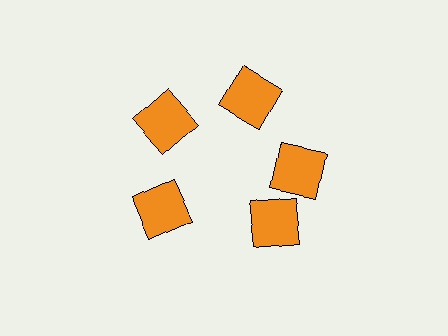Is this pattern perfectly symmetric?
No. The 5 orange squares are arranged in a ring, but one element near the 5 o'clock position is rotated out of alignment along the ring, breaking the 5-fold rotational symmetry.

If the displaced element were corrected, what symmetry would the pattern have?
It would have 5-fold rotational symmetry — the pattern would map onto itself every 72 degrees.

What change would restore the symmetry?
The symmetry would be restored by rotating it back into even spacing with its neighbors so that all 5 squares sit at equal angles and equal distance from the center.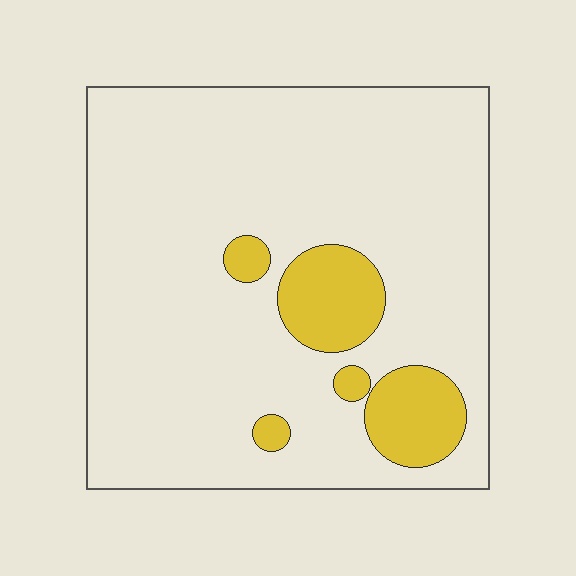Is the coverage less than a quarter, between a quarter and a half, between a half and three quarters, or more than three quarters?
Less than a quarter.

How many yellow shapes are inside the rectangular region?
5.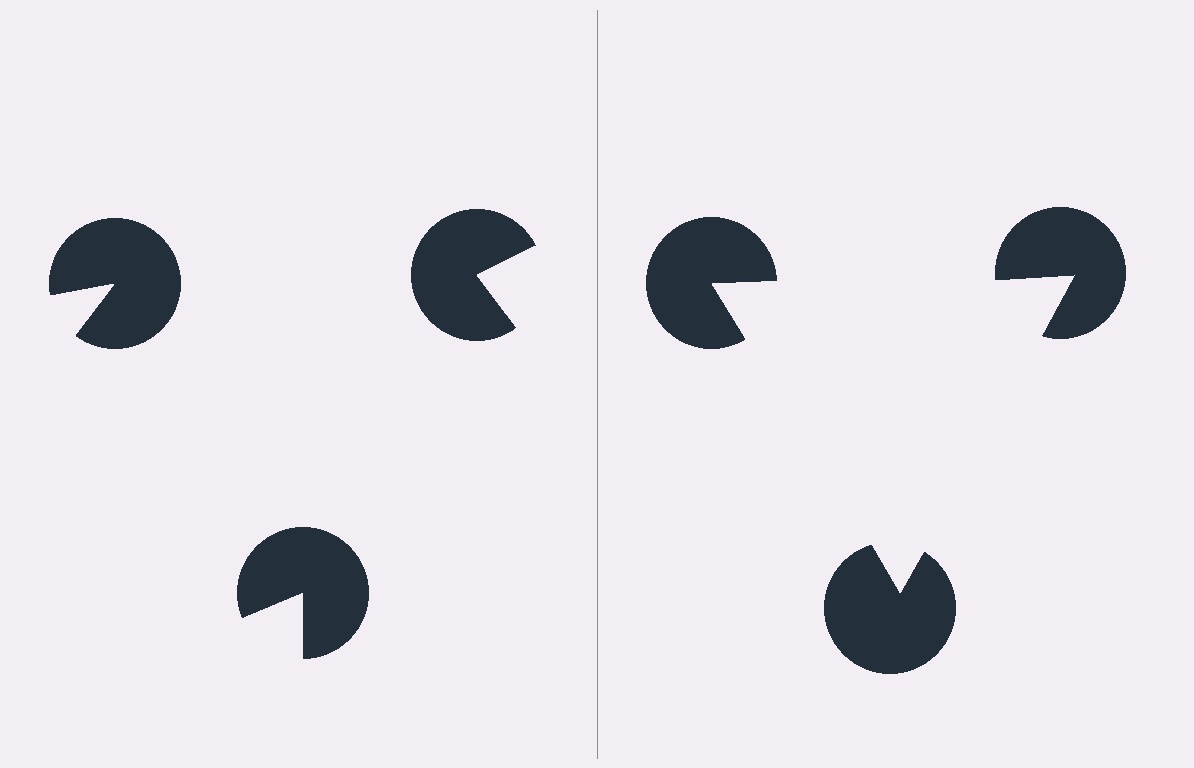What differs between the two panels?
The pac-man discs are positioned identically on both sides; only the wedge orientations differ. On the right they align to a triangle; on the left they are misaligned.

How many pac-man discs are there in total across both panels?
6 — 3 on each side.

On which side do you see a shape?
An illusory triangle appears on the right side. On the left side the wedge cuts are rotated, so no coherent shape forms.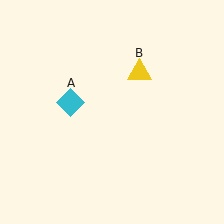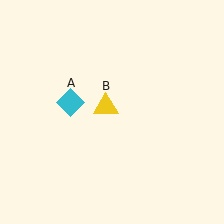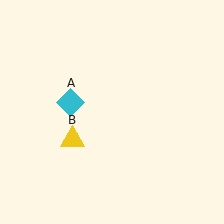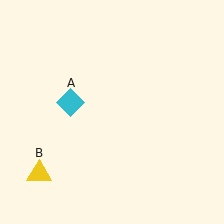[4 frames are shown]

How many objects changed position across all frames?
1 object changed position: yellow triangle (object B).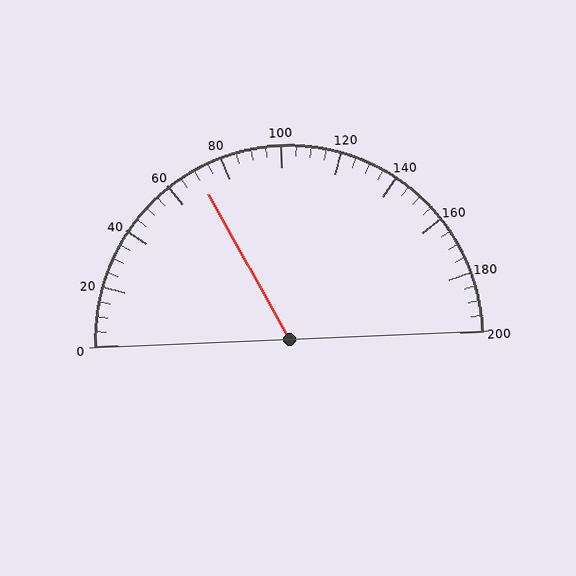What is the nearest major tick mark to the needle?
The nearest major tick mark is 80.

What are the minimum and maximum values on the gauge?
The gauge ranges from 0 to 200.